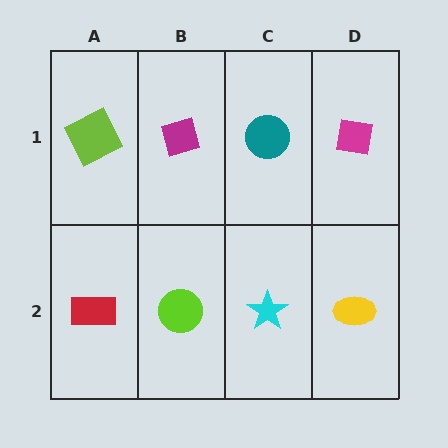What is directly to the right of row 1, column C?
A magenta square.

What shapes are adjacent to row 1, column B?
A lime circle (row 2, column B), a lime square (row 1, column A), a teal circle (row 1, column C).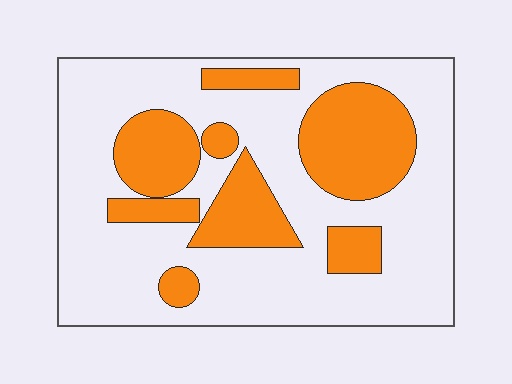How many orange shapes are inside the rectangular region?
8.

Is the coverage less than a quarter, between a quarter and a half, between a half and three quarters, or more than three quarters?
Between a quarter and a half.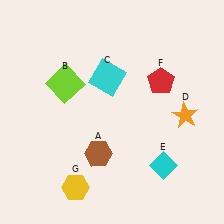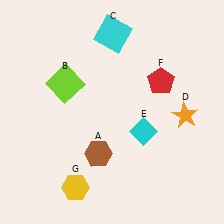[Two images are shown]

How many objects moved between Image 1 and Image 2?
2 objects moved between the two images.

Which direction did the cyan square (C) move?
The cyan square (C) moved up.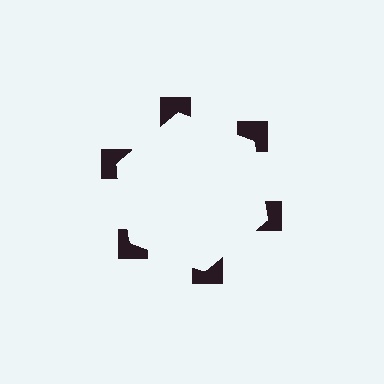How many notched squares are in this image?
There are 6 — one at each vertex of the illusory hexagon.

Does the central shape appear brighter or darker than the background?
It typically appears slightly brighter than the background, even though no actual brightness change is drawn.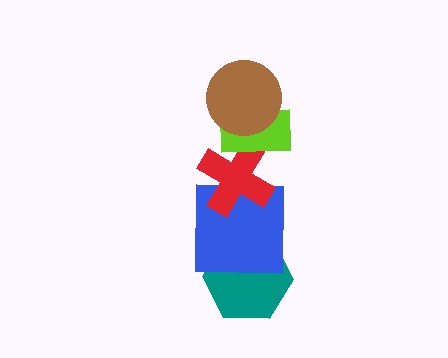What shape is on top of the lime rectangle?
The brown circle is on top of the lime rectangle.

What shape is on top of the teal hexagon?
The blue square is on top of the teal hexagon.